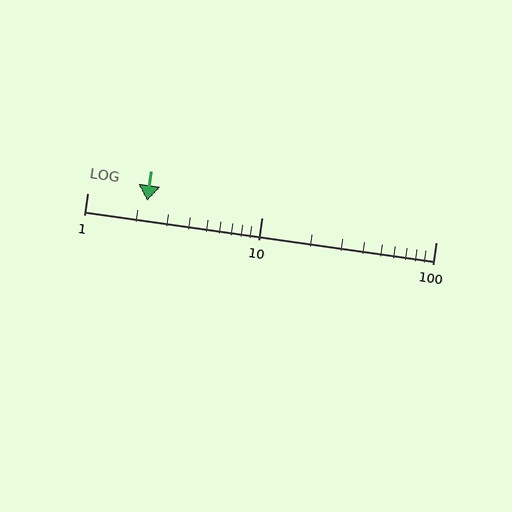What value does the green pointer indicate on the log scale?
The pointer indicates approximately 2.2.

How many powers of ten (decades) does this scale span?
The scale spans 2 decades, from 1 to 100.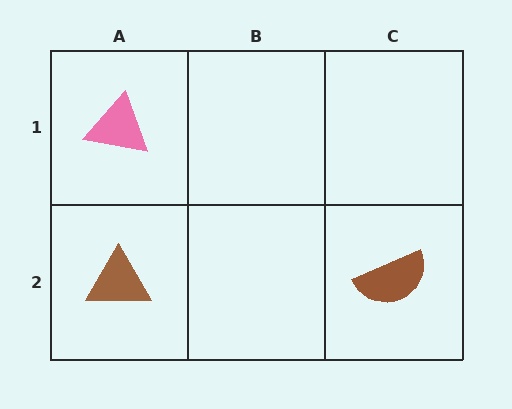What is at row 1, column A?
A pink triangle.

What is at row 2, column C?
A brown semicircle.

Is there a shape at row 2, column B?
No, that cell is empty.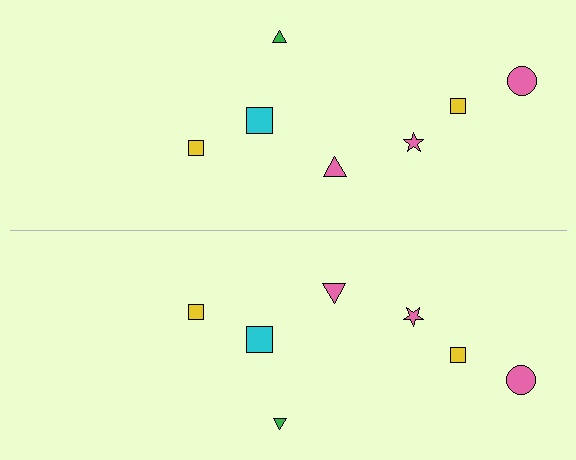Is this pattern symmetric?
Yes, this pattern has bilateral (reflection) symmetry.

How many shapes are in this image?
There are 14 shapes in this image.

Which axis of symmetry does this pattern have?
The pattern has a horizontal axis of symmetry running through the center of the image.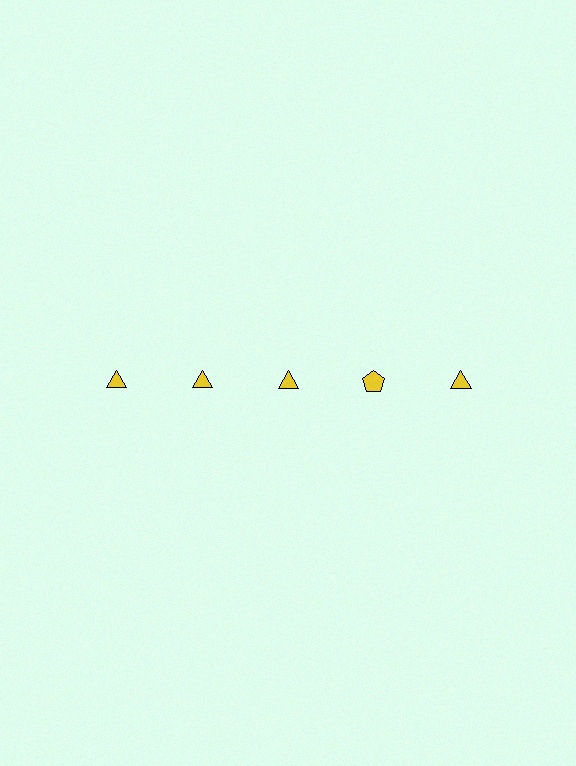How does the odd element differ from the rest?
It has a different shape: pentagon instead of triangle.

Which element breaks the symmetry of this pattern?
The yellow pentagon in the top row, second from right column breaks the symmetry. All other shapes are yellow triangles.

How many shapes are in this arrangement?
There are 5 shapes arranged in a grid pattern.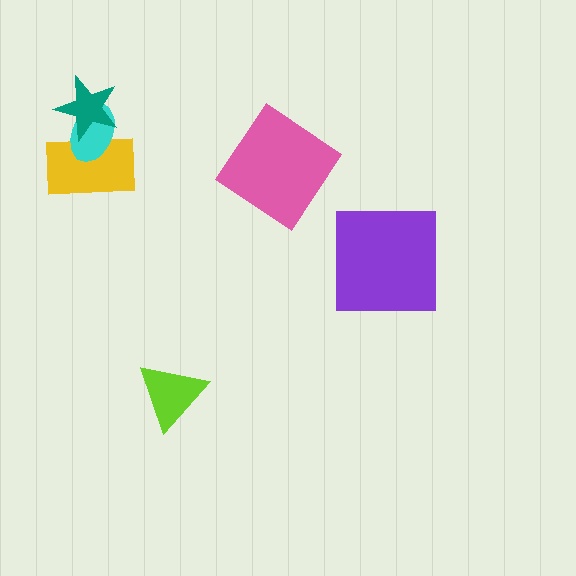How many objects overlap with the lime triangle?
0 objects overlap with the lime triangle.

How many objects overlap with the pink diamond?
0 objects overlap with the pink diamond.